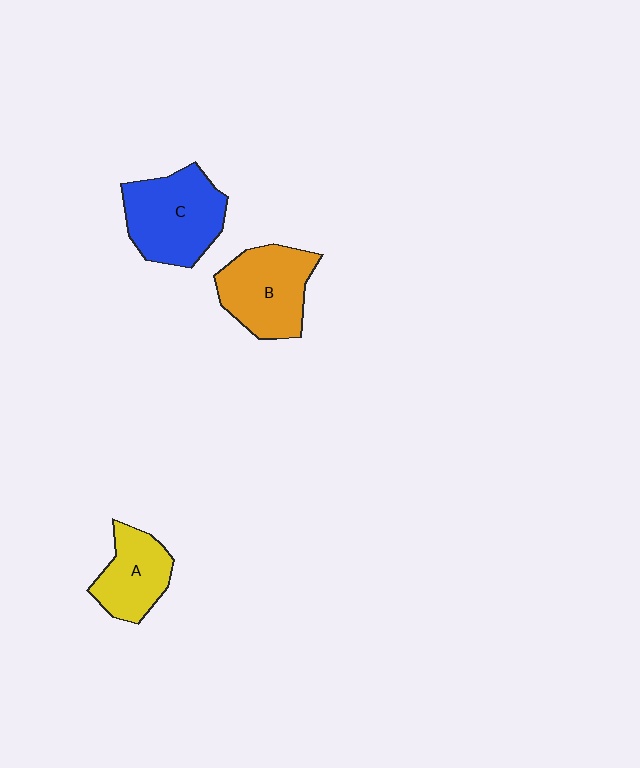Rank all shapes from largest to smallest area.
From largest to smallest: C (blue), B (orange), A (yellow).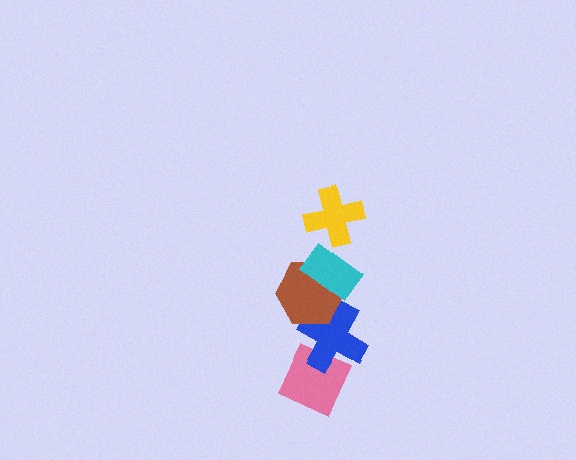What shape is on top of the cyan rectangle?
The yellow cross is on top of the cyan rectangle.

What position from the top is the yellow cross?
The yellow cross is 1st from the top.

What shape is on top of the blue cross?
The brown hexagon is on top of the blue cross.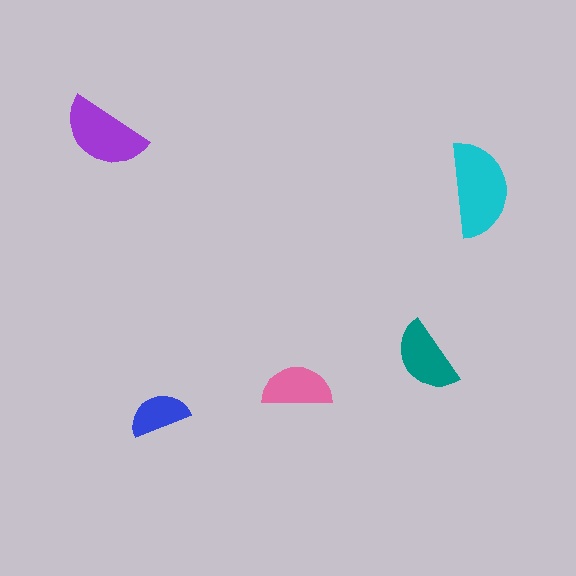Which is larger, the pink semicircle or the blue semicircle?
The pink one.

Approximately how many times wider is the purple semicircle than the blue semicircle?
About 1.5 times wider.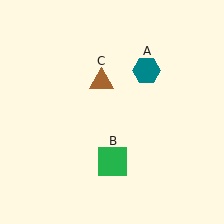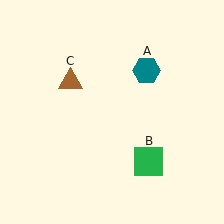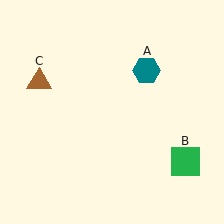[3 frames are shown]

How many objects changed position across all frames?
2 objects changed position: green square (object B), brown triangle (object C).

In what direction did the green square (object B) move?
The green square (object B) moved right.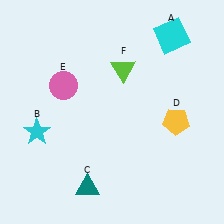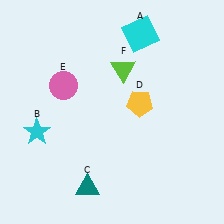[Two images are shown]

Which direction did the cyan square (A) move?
The cyan square (A) moved left.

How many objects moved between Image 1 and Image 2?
2 objects moved between the two images.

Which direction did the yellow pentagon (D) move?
The yellow pentagon (D) moved left.